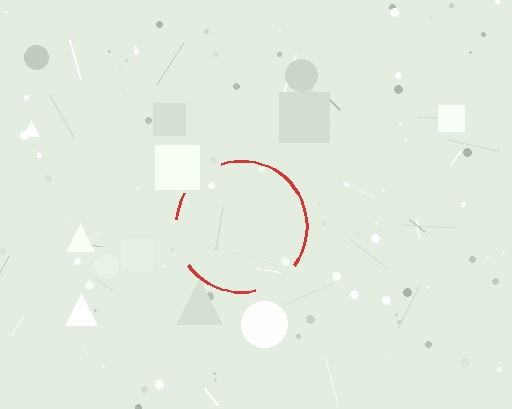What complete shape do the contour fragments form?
The contour fragments form a circle.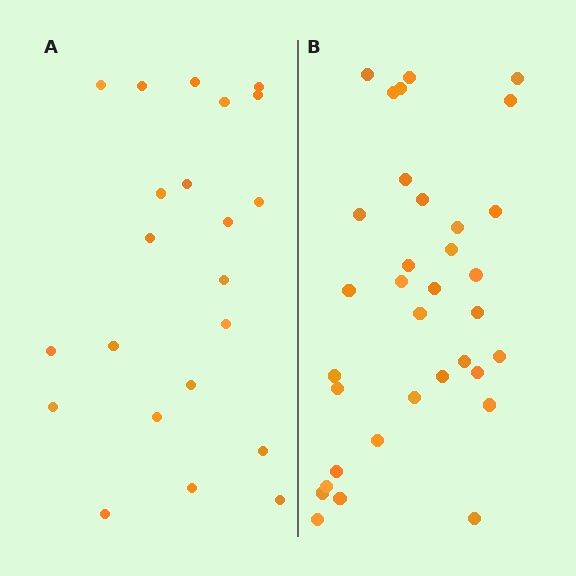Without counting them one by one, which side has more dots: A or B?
Region B (the right region) has more dots.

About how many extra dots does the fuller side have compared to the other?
Region B has roughly 12 or so more dots than region A.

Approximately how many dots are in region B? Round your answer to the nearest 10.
About 30 dots. (The exact count is 34, which rounds to 30.)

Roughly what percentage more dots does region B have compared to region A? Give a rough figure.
About 55% more.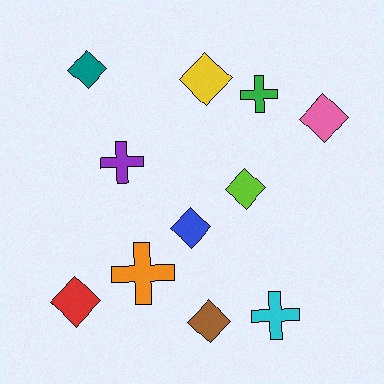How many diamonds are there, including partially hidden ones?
There are 7 diamonds.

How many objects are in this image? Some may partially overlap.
There are 11 objects.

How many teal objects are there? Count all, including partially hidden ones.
There is 1 teal object.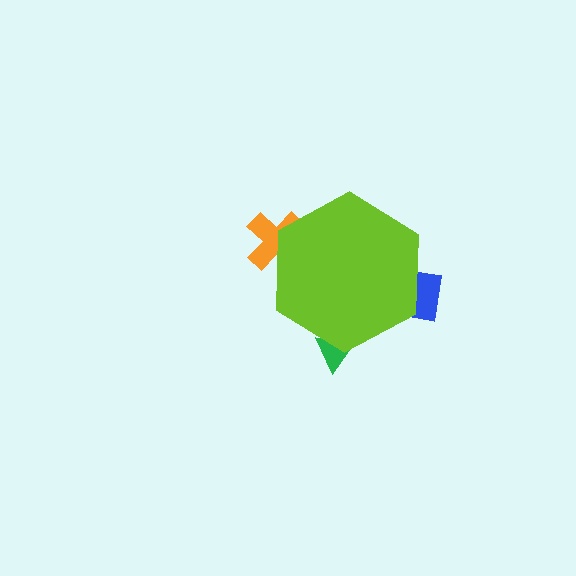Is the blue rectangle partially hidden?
Yes, the blue rectangle is partially hidden behind the lime hexagon.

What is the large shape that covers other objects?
A lime hexagon.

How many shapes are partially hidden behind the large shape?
3 shapes are partially hidden.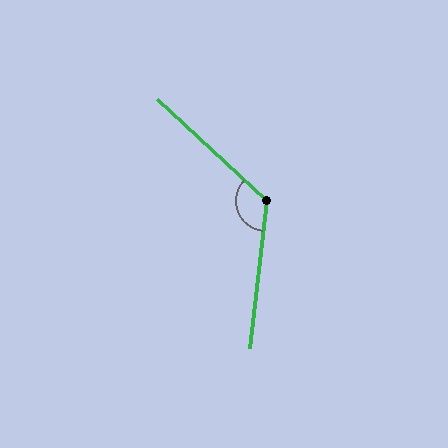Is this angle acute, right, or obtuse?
It is obtuse.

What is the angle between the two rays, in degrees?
Approximately 126 degrees.